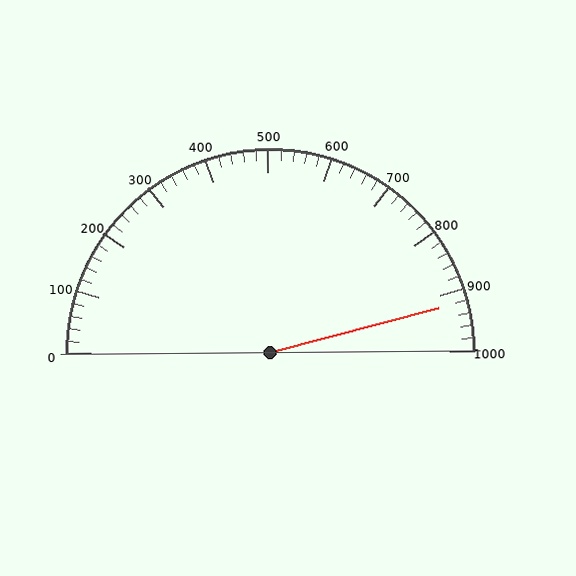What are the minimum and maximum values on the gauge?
The gauge ranges from 0 to 1000.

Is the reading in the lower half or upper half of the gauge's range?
The reading is in the upper half of the range (0 to 1000).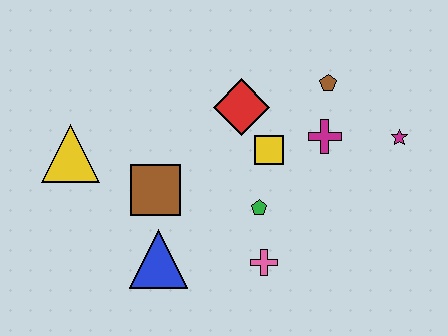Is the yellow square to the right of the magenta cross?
No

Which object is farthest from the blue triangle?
The magenta star is farthest from the blue triangle.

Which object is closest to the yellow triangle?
The brown square is closest to the yellow triangle.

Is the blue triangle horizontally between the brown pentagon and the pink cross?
No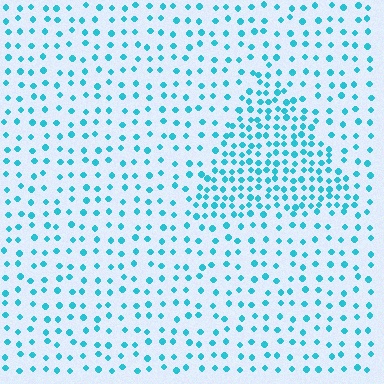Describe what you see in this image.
The image contains small cyan elements arranged at two different densities. A triangle-shaped region is visible where the elements are more densely packed than the surrounding area.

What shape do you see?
I see a triangle.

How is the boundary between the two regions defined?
The boundary is defined by a change in element density (approximately 2.2x ratio). All elements are the same color, size, and shape.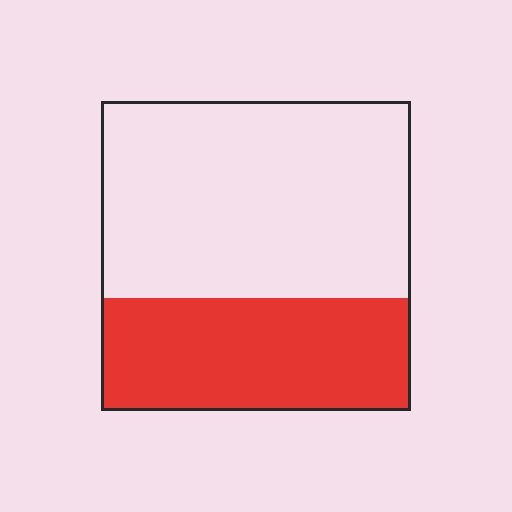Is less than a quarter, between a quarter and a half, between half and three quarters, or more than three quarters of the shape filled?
Between a quarter and a half.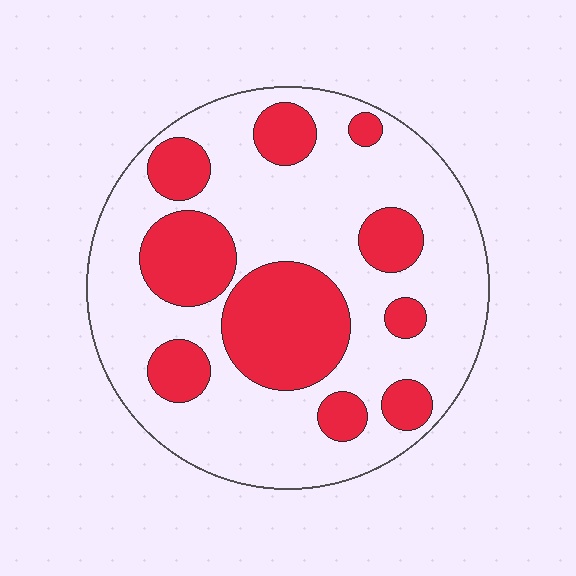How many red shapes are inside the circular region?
10.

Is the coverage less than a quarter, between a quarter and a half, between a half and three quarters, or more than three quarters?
Between a quarter and a half.